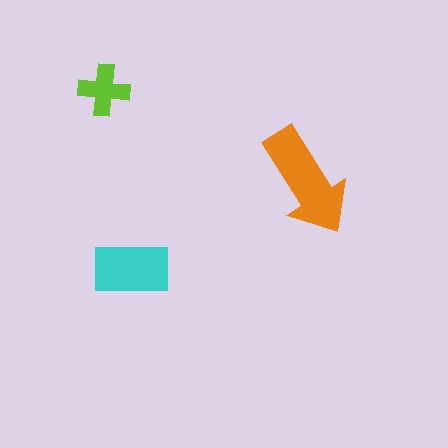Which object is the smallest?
The lime cross.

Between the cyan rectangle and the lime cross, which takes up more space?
The cyan rectangle.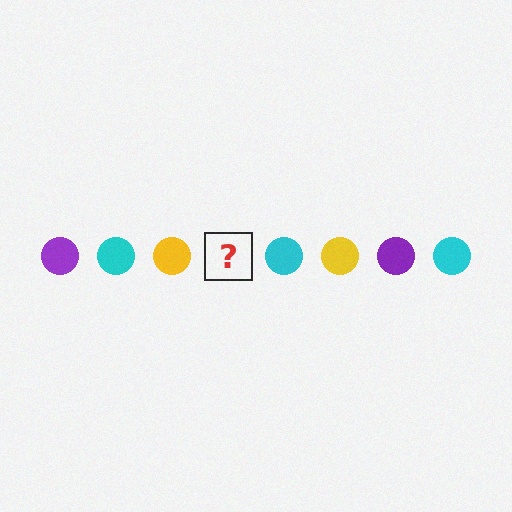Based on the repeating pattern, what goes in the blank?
The blank should be a purple circle.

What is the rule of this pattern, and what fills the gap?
The rule is that the pattern cycles through purple, cyan, yellow circles. The gap should be filled with a purple circle.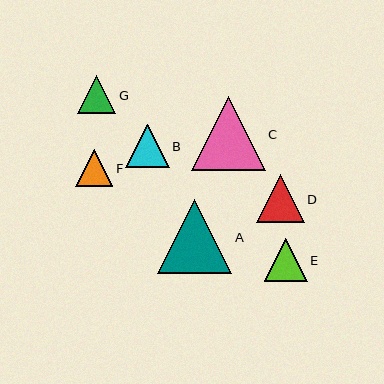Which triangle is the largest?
Triangle C is the largest with a size of approximately 74 pixels.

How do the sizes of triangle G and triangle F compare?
Triangle G and triangle F are approximately the same size.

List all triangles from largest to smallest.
From largest to smallest: C, A, D, B, E, G, F.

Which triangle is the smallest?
Triangle F is the smallest with a size of approximately 37 pixels.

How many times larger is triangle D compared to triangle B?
Triangle D is approximately 1.1 times the size of triangle B.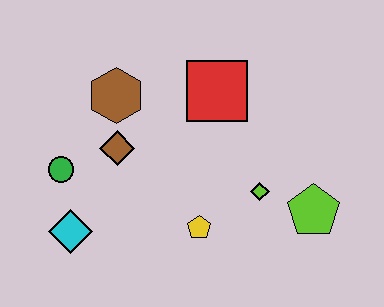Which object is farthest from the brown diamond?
The lime pentagon is farthest from the brown diamond.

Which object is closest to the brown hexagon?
The brown diamond is closest to the brown hexagon.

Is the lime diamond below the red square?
Yes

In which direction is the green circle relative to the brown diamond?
The green circle is to the left of the brown diamond.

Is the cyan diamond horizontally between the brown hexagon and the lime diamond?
No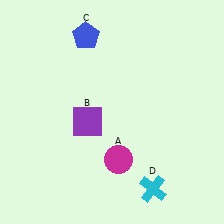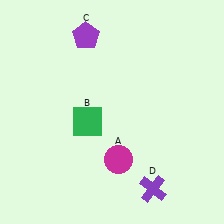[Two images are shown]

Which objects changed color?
B changed from purple to green. C changed from blue to purple. D changed from cyan to purple.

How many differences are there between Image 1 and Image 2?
There are 3 differences between the two images.